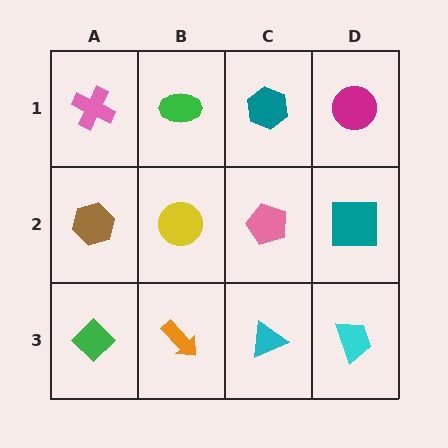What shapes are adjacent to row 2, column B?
A green ellipse (row 1, column B), an orange arrow (row 3, column B), a brown hexagon (row 2, column A), a pink pentagon (row 2, column C).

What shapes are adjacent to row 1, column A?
A brown hexagon (row 2, column A), a green ellipse (row 1, column B).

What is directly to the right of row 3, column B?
A cyan triangle.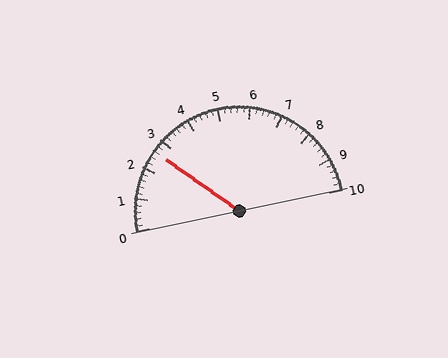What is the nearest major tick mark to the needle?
The nearest major tick mark is 3.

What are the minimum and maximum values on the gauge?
The gauge ranges from 0 to 10.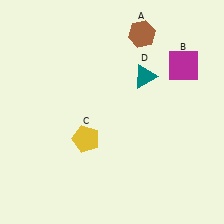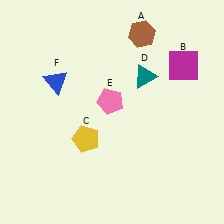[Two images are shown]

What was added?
A pink pentagon (E), a blue triangle (F) were added in Image 2.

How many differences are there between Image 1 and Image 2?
There are 2 differences between the two images.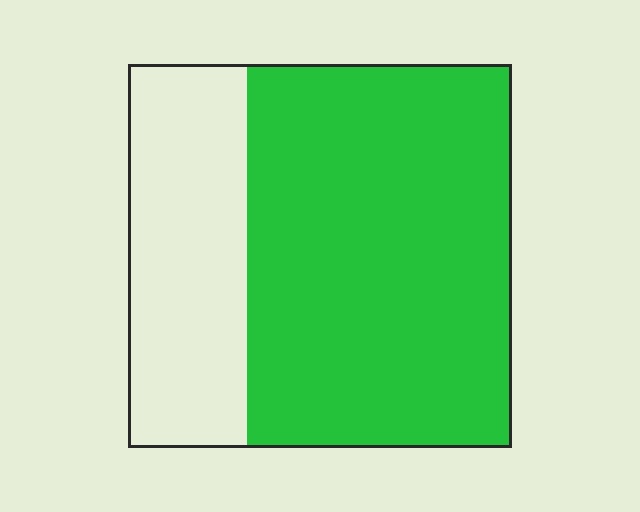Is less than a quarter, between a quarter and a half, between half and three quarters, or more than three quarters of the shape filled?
Between half and three quarters.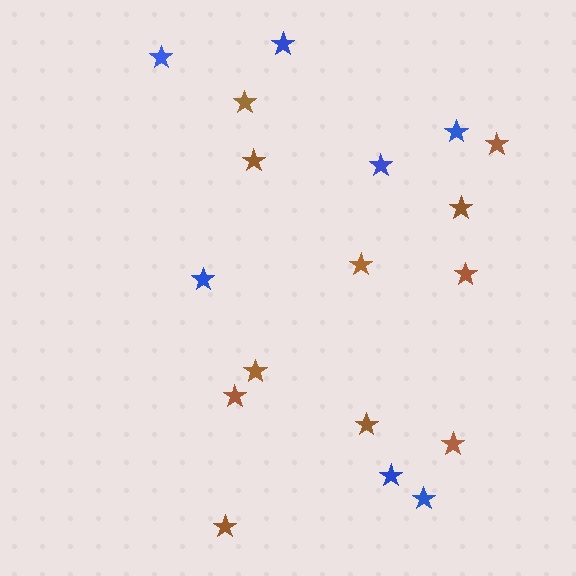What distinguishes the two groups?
There are 2 groups: one group of brown stars (11) and one group of blue stars (7).